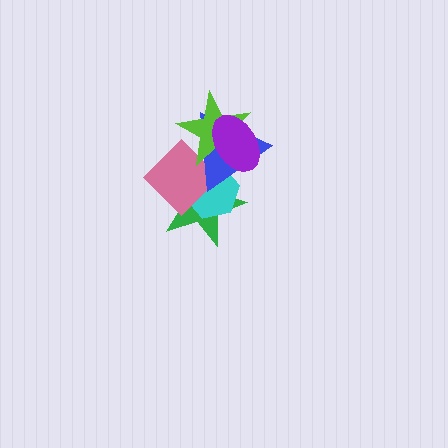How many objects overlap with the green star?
4 objects overlap with the green star.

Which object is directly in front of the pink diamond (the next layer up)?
The blue triangle is directly in front of the pink diamond.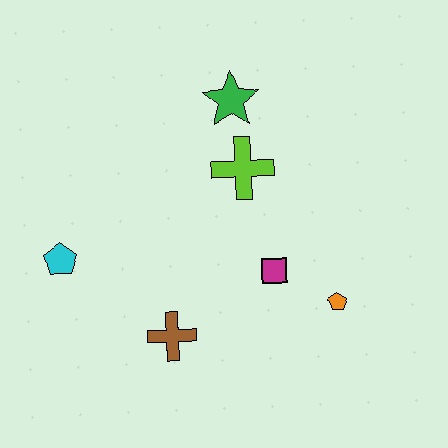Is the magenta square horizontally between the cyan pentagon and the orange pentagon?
Yes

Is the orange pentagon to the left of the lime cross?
No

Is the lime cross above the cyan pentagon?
Yes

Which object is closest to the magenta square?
The orange pentagon is closest to the magenta square.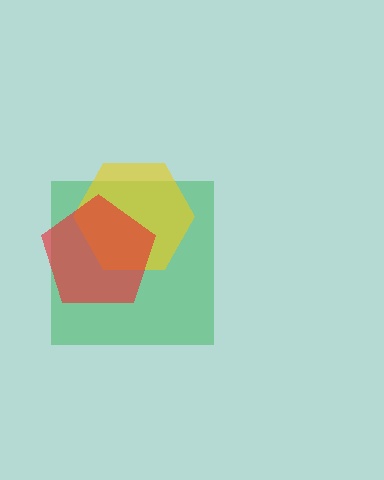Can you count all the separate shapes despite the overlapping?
Yes, there are 3 separate shapes.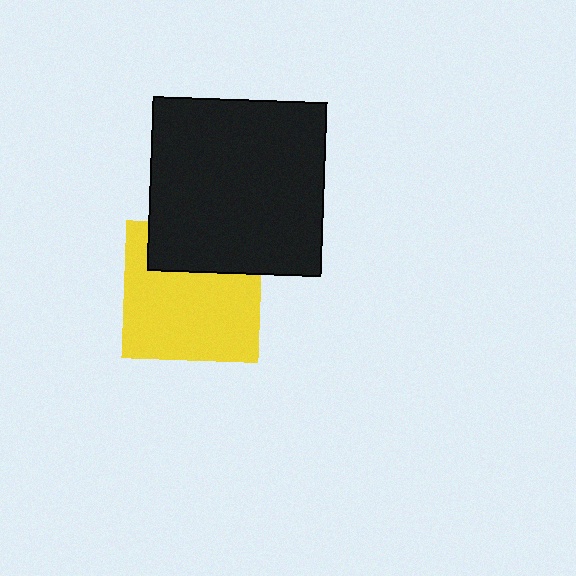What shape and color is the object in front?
The object in front is a black rectangle.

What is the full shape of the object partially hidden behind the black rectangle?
The partially hidden object is a yellow square.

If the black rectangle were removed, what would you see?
You would see the complete yellow square.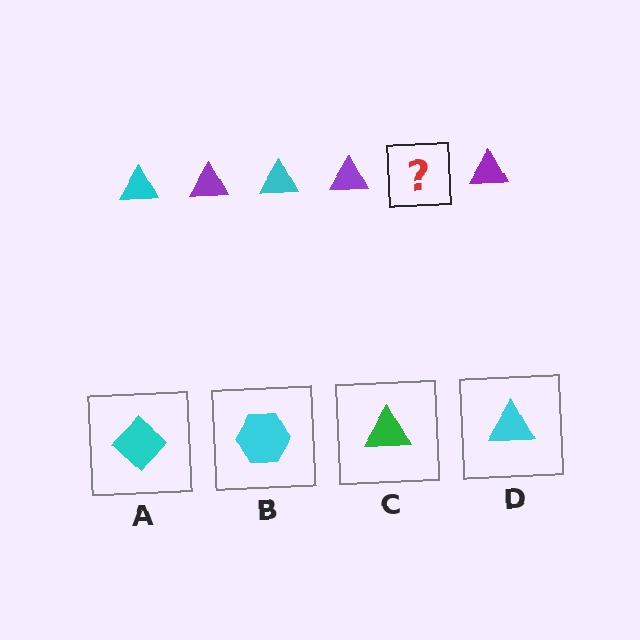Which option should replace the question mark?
Option D.